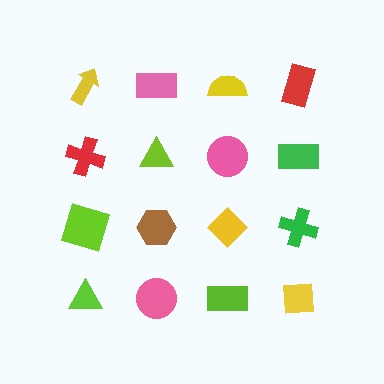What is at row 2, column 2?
A lime triangle.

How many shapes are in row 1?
4 shapes.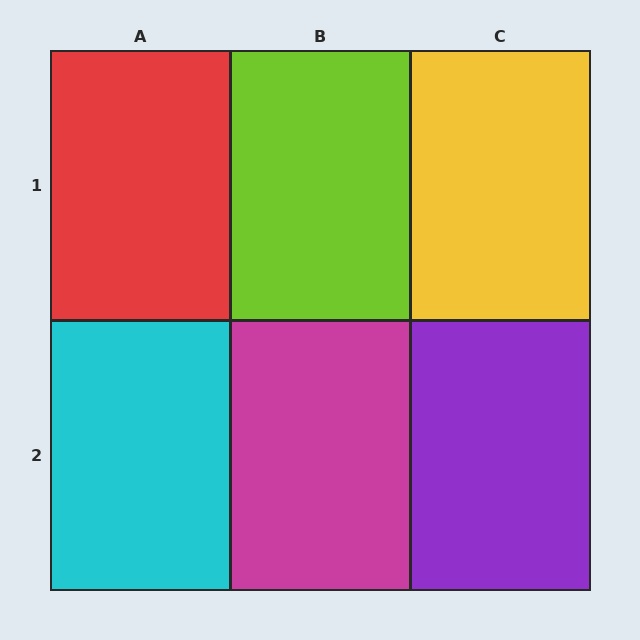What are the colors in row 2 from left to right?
Cyan, magenta, purple.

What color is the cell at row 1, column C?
Yellow.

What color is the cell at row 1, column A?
Red.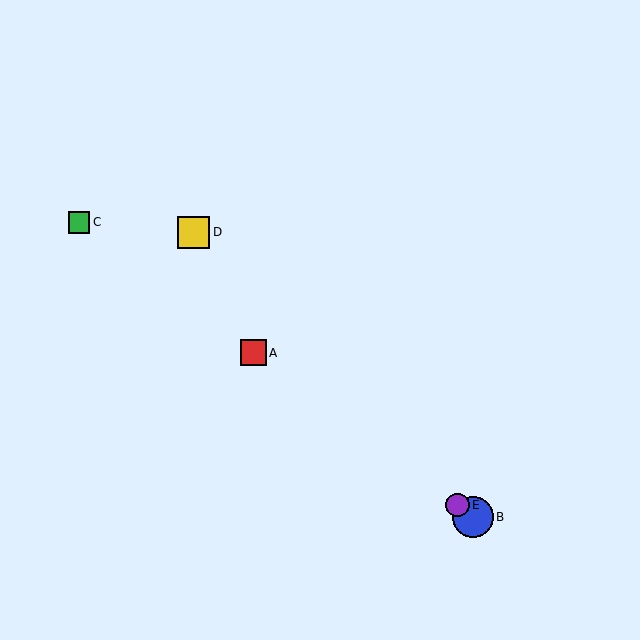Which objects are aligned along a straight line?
Objects A, B, C, E are aligned along a straight line.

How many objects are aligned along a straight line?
4 objects (A, B, C, E) are aligned along a straight line.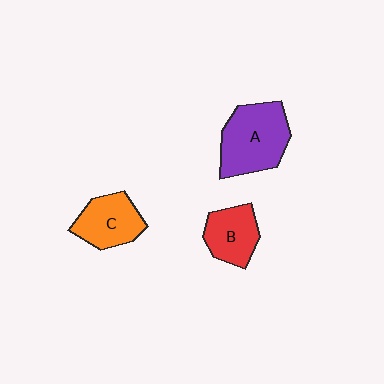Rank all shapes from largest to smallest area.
From largest to smallest: A (purple), C (orange), B (red).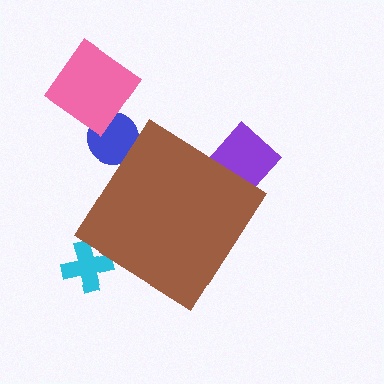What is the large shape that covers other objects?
A brown diamond.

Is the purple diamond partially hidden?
Yes, the purple diamond is partially hidden behind the brown diamond.